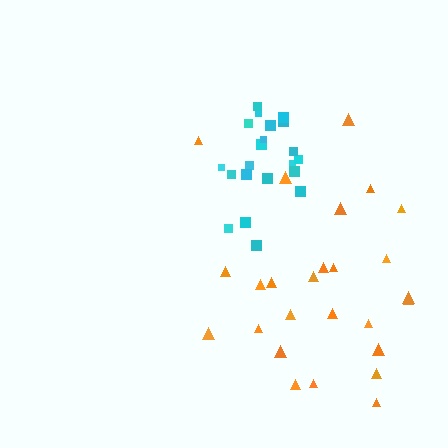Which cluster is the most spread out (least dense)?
Orange.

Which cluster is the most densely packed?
Cyan.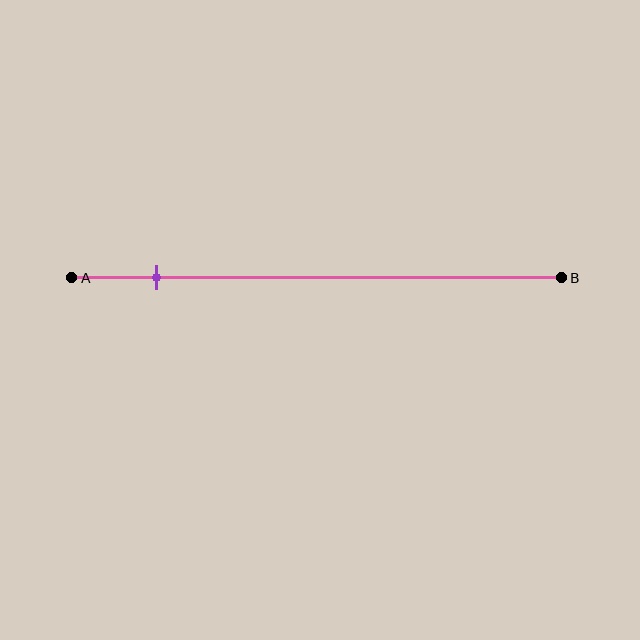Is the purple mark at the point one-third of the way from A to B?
No, the mark is at about 15% from A, not at the 33% one-third point.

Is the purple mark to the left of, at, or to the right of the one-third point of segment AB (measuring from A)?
The purple mark is to the left of the one-third point of segment AB.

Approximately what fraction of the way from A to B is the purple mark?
The purple mark is approximately 15% of the way from A to B.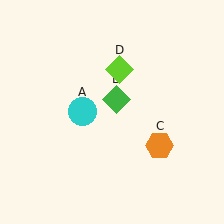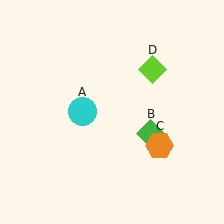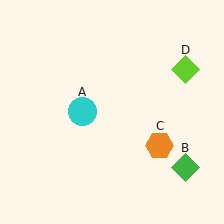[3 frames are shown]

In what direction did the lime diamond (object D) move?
The lime diamond (object D) moved right.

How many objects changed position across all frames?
2 objects changed position: green diamond (object B), lime diamond (object D).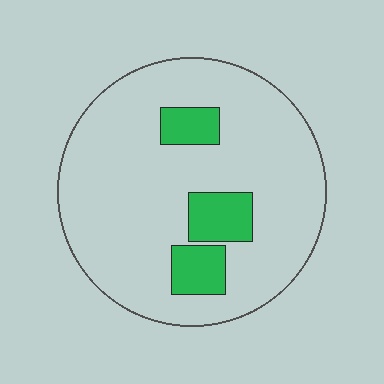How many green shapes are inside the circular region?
3.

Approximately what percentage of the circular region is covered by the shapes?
Approximately 15%.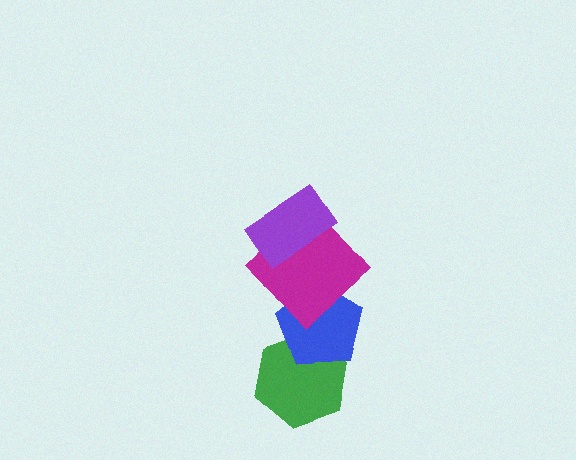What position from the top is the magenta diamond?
The magenta diamond is 2nd from the top.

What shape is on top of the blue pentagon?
The magenta diamond is on top of the blue pentagon.